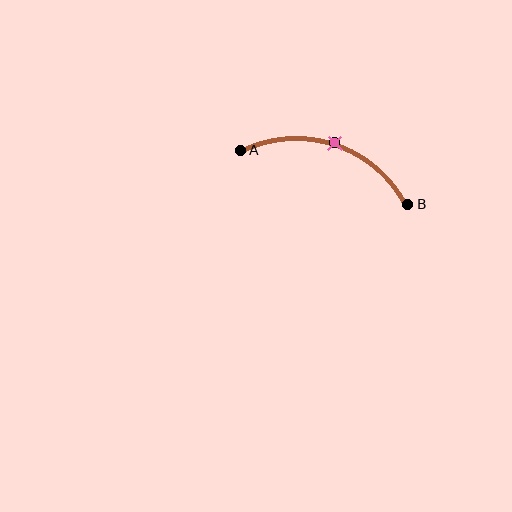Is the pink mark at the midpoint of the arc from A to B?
Yes. The pink mark lies on the arc at equal arc-length from both A and B — it is the arc midpoint.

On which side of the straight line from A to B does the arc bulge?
The arc bulges above the straight line connecting A and B.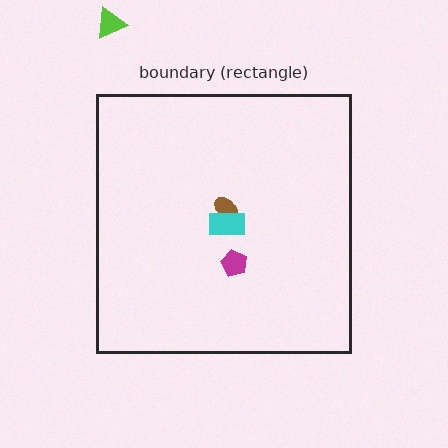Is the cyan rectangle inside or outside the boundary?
Inside.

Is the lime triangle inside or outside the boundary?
Outside.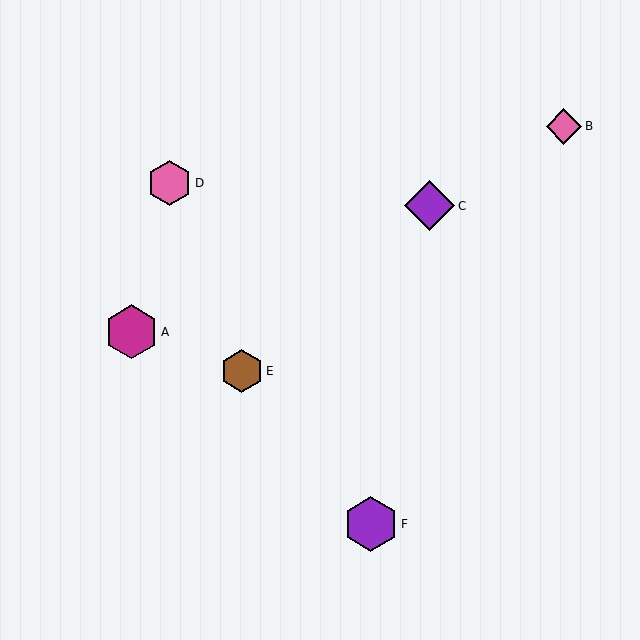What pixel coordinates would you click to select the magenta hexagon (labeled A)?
Click at (131, 332) to select the magenta hexagon A.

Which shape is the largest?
The purple hexagon (labeled F) is the largest.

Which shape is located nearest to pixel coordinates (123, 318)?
The magenta hexagon (labeled A) at (131, 332) is nearest to that location.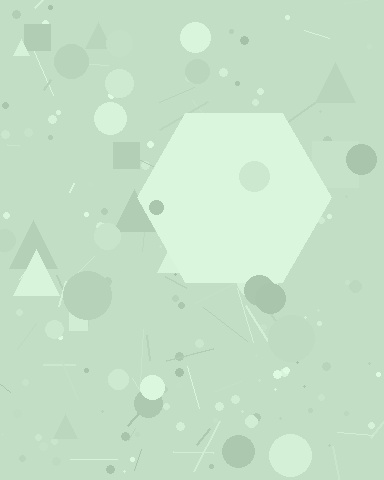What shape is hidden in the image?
A hexagon is hidden in the image.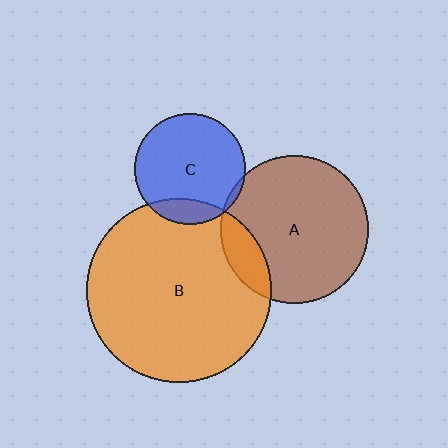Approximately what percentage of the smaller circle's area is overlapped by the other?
Approximately 15%.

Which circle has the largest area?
Circle B (orange).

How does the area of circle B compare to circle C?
Approximately 2.7 times.